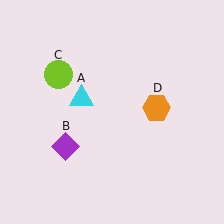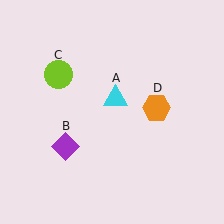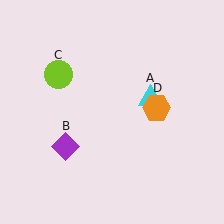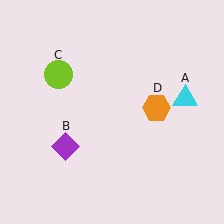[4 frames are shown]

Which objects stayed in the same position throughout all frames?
Purple diamond (object B) and lime circle (object C) and orange hexagon (object D) remained stationary.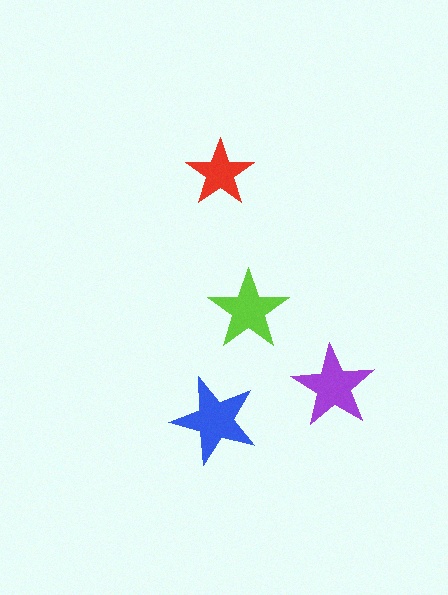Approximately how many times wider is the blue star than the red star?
About 1.5 times wider.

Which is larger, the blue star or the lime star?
The blue one.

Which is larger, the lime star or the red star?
The lime one.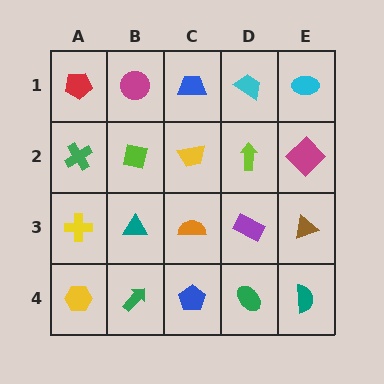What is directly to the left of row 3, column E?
A purple rectangle.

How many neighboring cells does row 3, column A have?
3.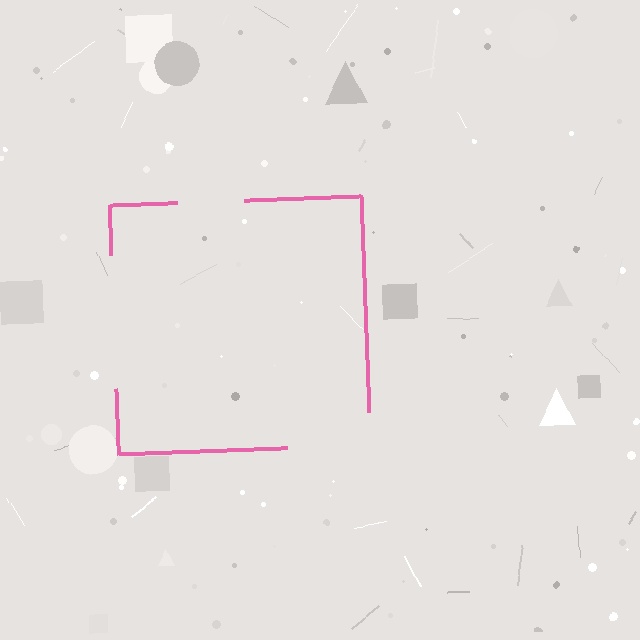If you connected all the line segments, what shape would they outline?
They would outline a square.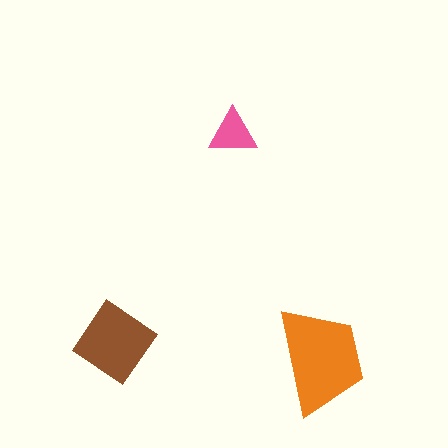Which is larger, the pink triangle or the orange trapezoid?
The orange trapezoid.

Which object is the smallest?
The pink triangle.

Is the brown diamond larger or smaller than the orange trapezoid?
Smaller.